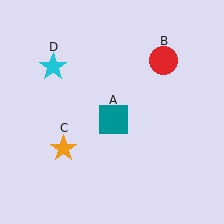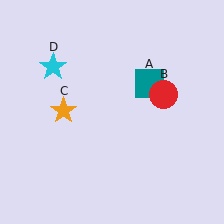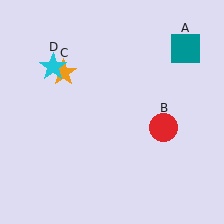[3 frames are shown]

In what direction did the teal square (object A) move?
The teal square (object A) moved up and to the right.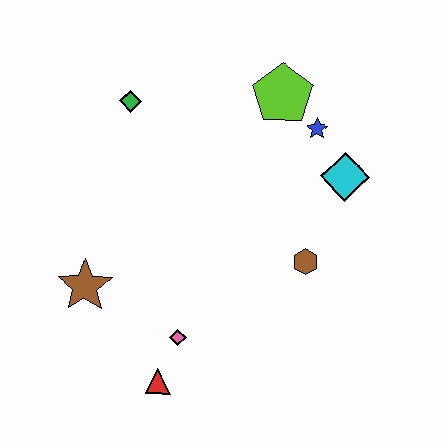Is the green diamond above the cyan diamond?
Yes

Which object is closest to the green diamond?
The lime pentagon is closest to the green diamond.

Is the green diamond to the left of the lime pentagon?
Yes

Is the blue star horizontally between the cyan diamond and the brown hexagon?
Yes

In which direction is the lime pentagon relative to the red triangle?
The lime pentagon is above the red triangle.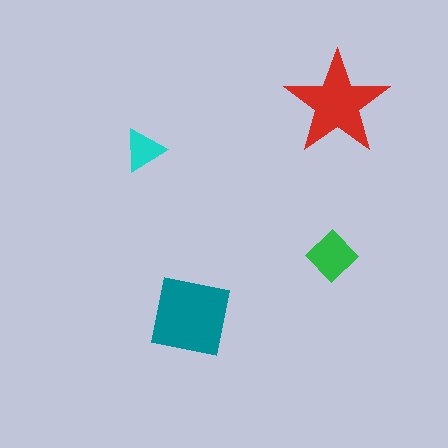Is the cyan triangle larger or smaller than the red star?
Smaller.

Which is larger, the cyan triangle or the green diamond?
The green diamond.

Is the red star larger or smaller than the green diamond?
Larger.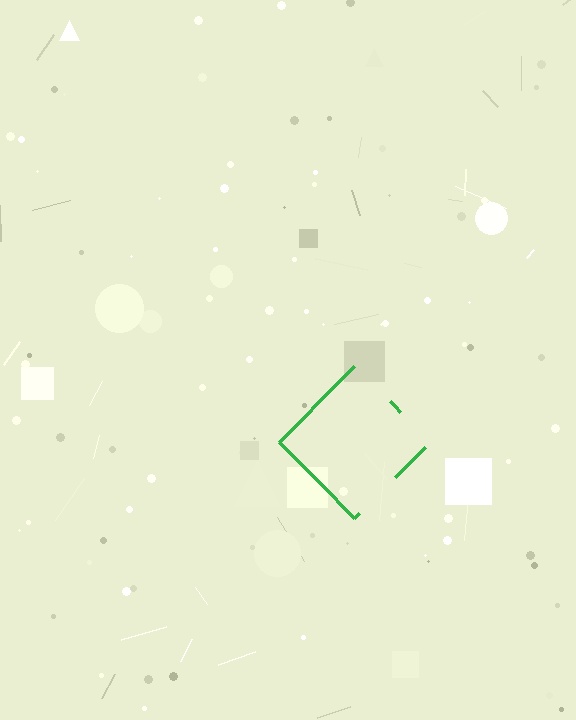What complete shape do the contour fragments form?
The contour fragments form a diamond.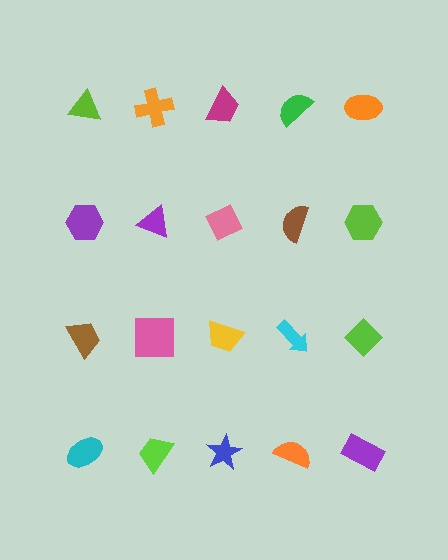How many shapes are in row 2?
5 shapes.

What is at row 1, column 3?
A magenta trapezoid.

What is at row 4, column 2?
A lime trapezoid.